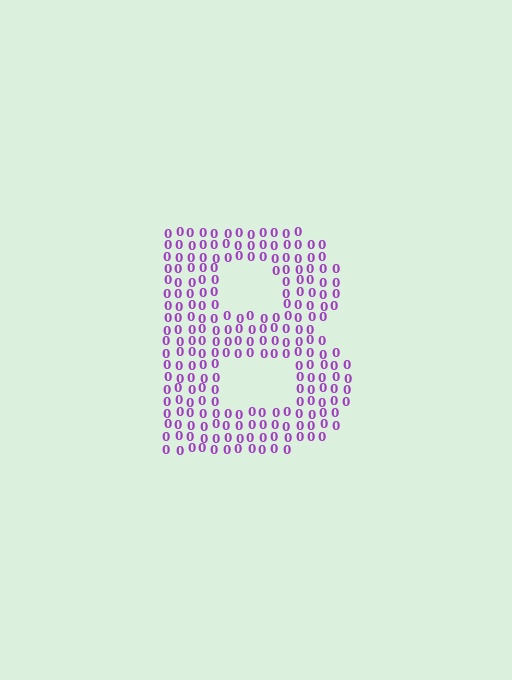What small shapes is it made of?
It is made of small digit 0's.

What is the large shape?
The large shape is the letter B.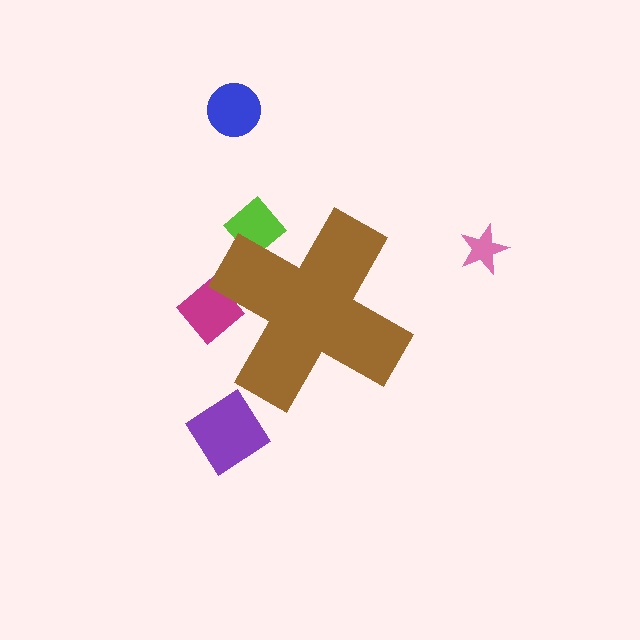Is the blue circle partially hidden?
No, the blue circle is fully visible.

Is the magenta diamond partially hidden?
Yes, the magenta diamond is partially hidden behind the brown cross.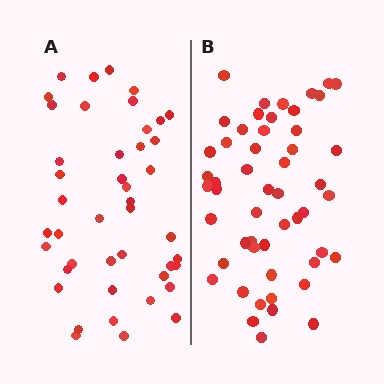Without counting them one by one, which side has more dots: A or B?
Region B (the right region) has more dots.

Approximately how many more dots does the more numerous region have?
Region B has roughly 8 or so more dots than region A.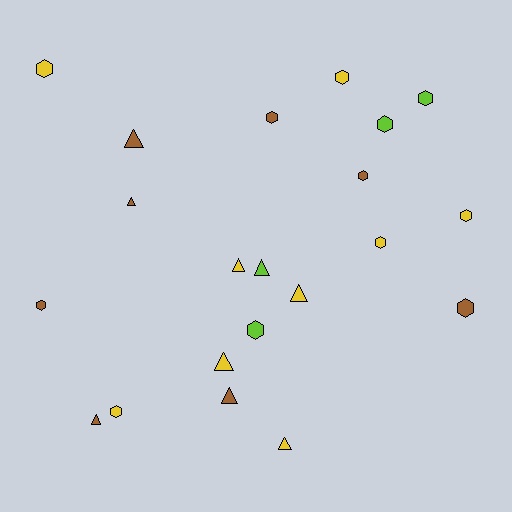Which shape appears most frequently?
Hexagon, with 12 objects.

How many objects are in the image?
There are 21 objects.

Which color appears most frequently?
Yellow, with 9 objects.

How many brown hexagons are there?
There are 4 brown hexagons.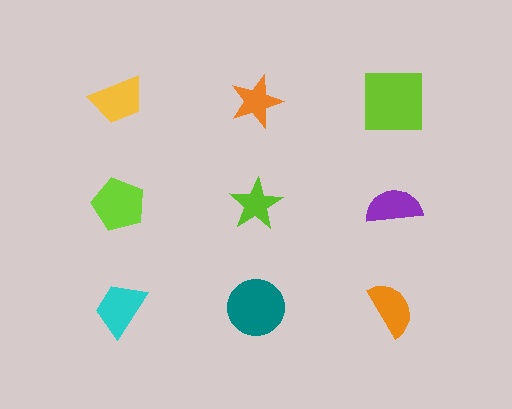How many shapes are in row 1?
3 shapes.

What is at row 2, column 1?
A lime pentagon.